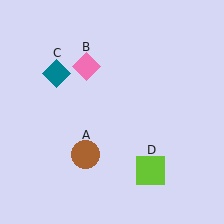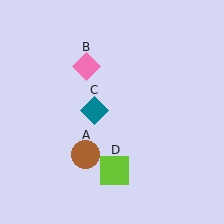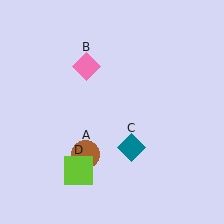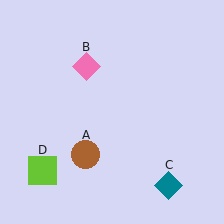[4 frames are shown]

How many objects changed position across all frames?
2 objects changed position: teal diamond (object C), lime square (object D).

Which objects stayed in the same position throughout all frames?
Brown circle (object A) and pink diamond (object B) remained stationary.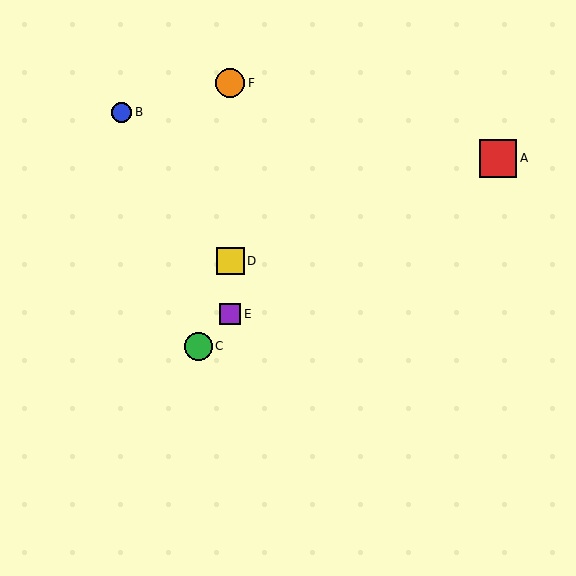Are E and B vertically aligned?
No, E is at x≈230 and B is at x≈122.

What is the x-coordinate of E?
Object E is at x≈230.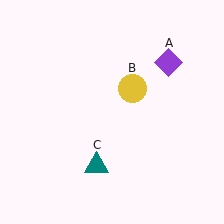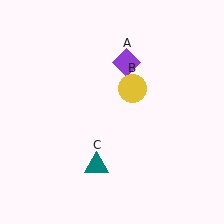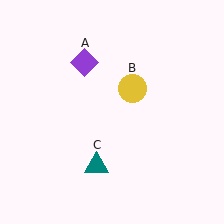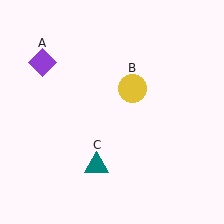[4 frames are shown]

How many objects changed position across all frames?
1 object changed position: purple diamond (object A).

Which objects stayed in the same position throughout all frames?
Yellow circle (object B) and teal triangle (object C) remained stationary.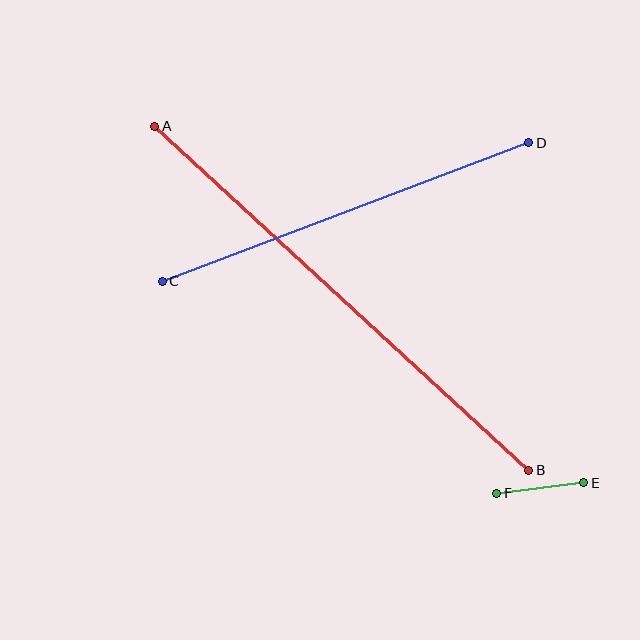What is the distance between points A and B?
The distance is approximately 508 pixels.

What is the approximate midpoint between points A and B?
The midpoint is at approximately (342, 298) pixels.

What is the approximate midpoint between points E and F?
The midpoint is at approximately (540, 488) pixels.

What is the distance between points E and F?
The distance is approximately 88 pixels.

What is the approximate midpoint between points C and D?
The midpoint is at approximately (345, 212) pixels.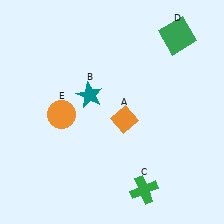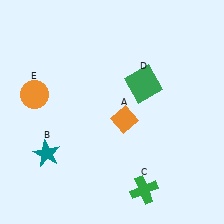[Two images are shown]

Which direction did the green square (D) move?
The green square (D) moved down.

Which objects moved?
The objects that moved are: the teal star (B), the green square (D), the orange circle (E).